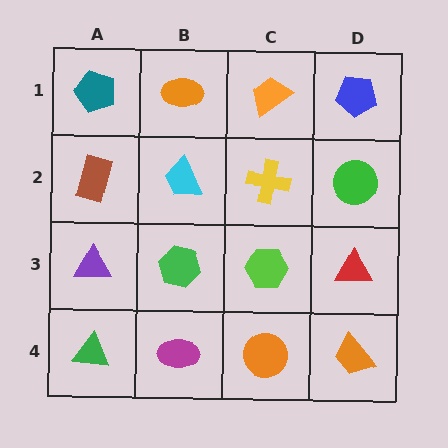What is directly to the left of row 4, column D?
An orange circle.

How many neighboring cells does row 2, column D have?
3.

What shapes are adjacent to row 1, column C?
A yellow cross (row 2, column C), an orange ellipse (row 1, column B), a blue pentagon (row 1, column D).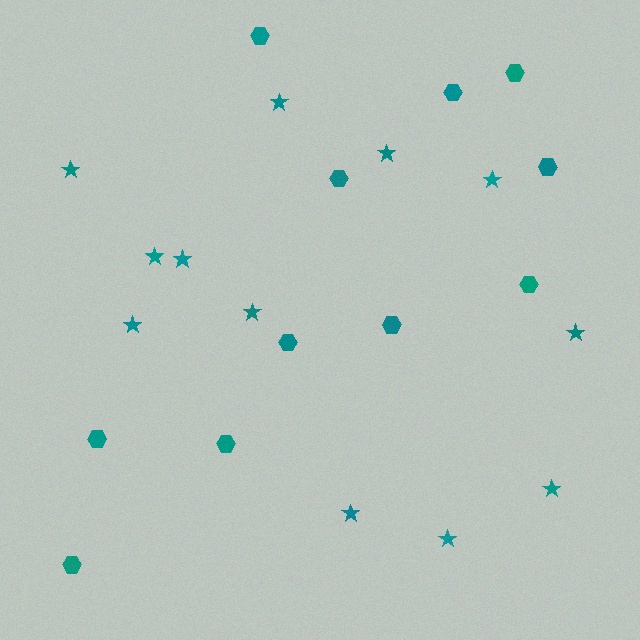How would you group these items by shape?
There are 2 groups: one group of hexagons (11) and one group of stars (12).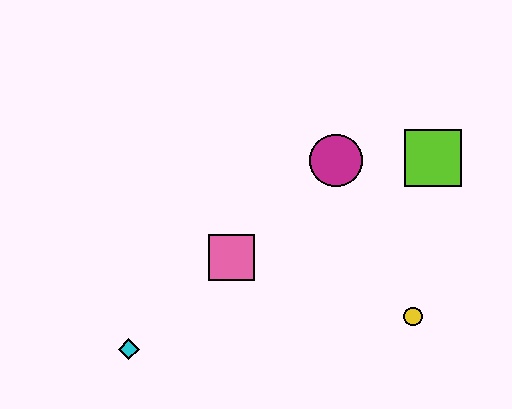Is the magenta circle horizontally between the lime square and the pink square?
Yes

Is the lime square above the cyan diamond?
Yes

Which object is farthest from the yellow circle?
The cyan diamond is farthest from the yellow circle.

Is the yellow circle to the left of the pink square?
No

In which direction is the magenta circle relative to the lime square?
The magenta circle is to the left of the lime square.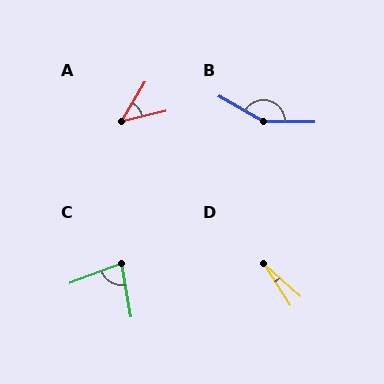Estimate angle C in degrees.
Approximately 80 degrees.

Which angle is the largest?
B, at approximately 150 degrees.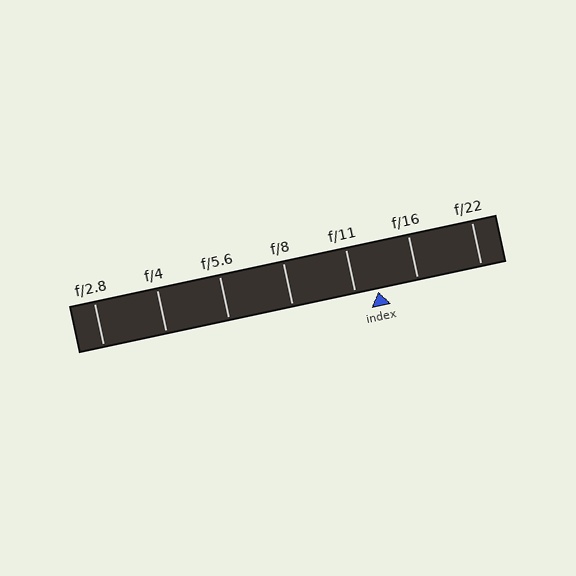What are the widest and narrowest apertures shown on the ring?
The widest aperture shown is f/2.8 and the narrowest is f/22.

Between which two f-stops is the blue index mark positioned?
The index mark is between f/11 and f/16.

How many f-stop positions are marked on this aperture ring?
There are 7 f-stop positions marked.